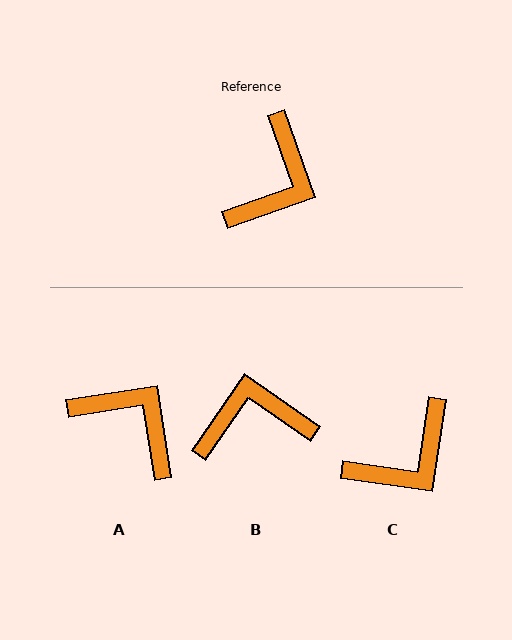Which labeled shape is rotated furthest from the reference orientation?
B, about 126 degrees away.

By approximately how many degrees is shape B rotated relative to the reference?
Approximately 126 degrees counter-clockwise.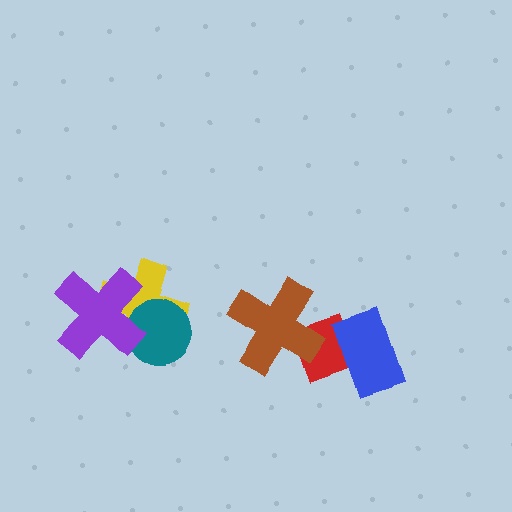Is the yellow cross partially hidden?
Yes, it is partially covered by another shape.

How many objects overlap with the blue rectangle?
1 object overlaps with the blue rectangle.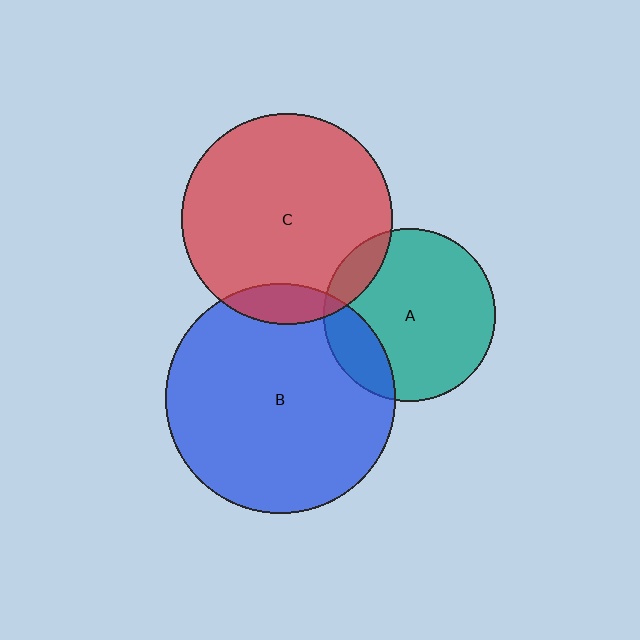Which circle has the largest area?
Circle B (blue).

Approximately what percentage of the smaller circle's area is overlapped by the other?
Approximately 10%.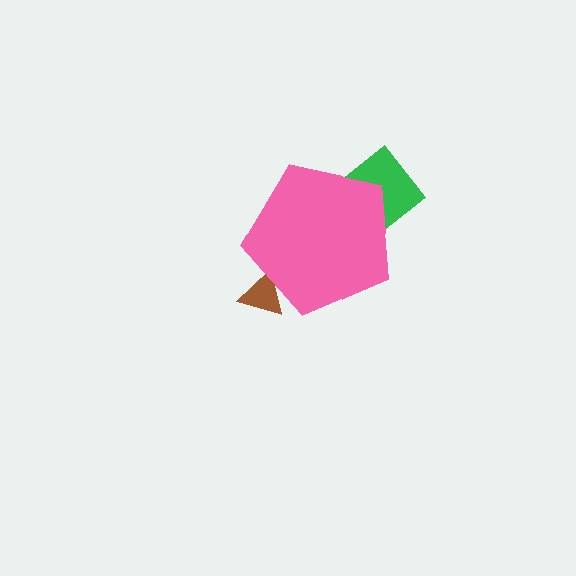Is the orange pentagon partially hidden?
Yes, the orange pentagon is partially hidden behind the pink pentagon.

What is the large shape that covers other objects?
A pink pentagon.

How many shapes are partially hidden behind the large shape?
3 shapes are partially hidden.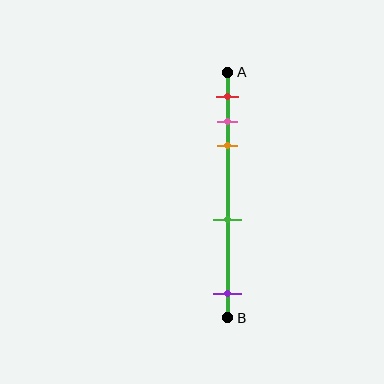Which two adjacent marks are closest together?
The pink and orange marks are the closest adjacent pair.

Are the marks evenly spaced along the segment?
No, the marks are not evenly spaced.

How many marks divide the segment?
There are 5 marks dividing the segment.